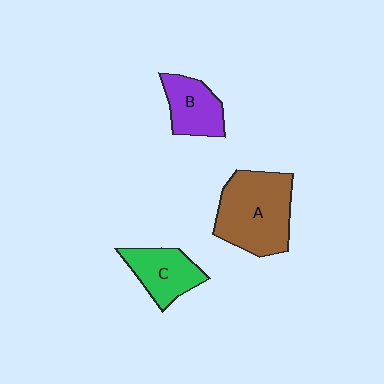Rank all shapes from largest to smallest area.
From largest to smallest: A (brown), C (green), B (purple).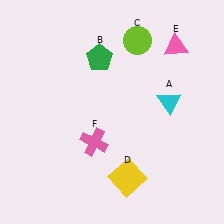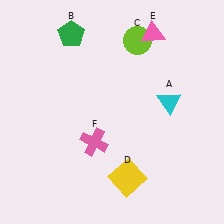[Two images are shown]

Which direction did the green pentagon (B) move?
The green pentagon (B) moved left.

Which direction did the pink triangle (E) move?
The pink triangle (E) moved left.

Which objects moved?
The objects that moved are: the green pentagon (B), the pink triangle (E).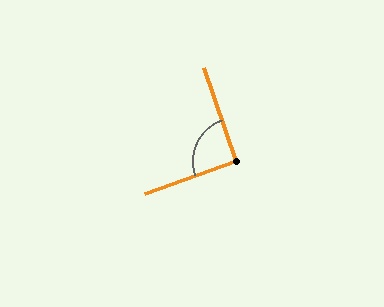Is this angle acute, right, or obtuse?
It is approximately a right angle.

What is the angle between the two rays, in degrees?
Approximately 91 degrees.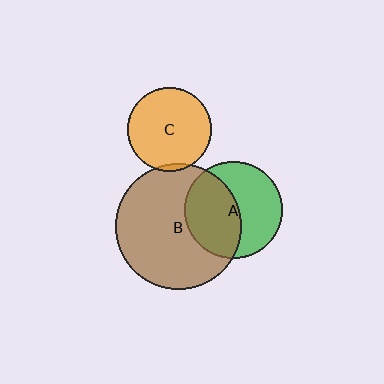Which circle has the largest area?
Circle B (brown).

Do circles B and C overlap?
Yes.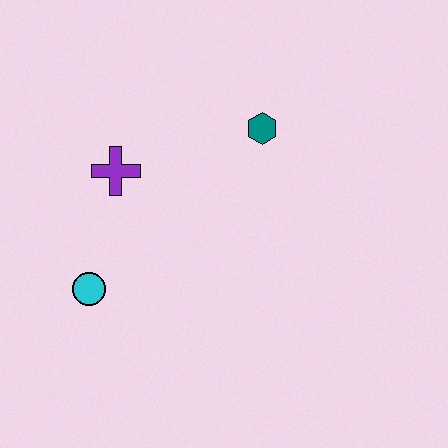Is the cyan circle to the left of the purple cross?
Yes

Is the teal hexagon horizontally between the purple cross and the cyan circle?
No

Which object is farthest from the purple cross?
The teal hexagon is farthest from the purple cross.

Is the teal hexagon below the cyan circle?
No